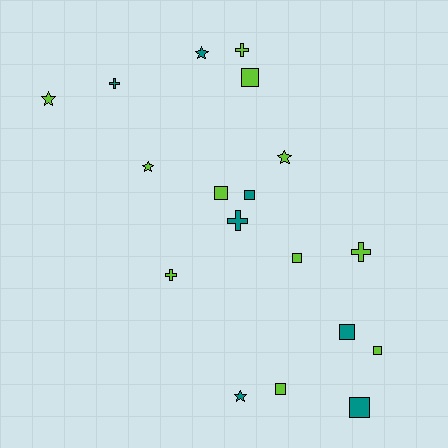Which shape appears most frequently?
Square, with 8 objects.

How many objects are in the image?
There are 18 objects.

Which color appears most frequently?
Lime, with 11 objects.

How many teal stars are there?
There are 2 teal stars.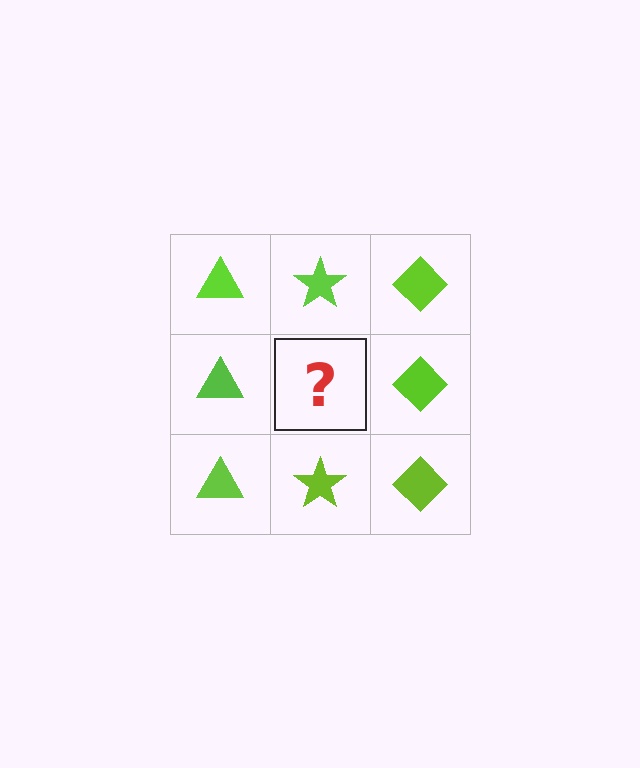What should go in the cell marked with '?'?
The missing cell should contain a lime star.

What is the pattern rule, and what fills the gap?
The rule is that each column has a consistent shape. The gap should be filled with a lime star.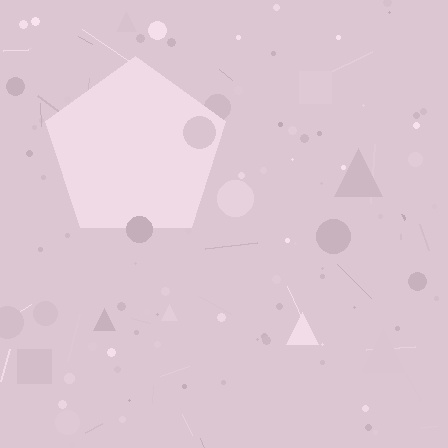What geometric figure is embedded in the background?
A pentagon is embedded in the background.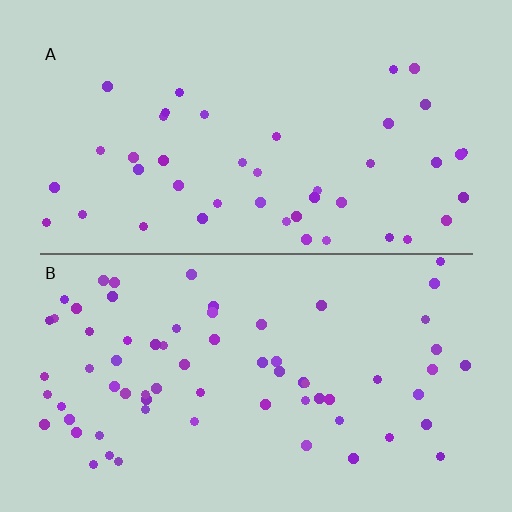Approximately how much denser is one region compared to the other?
Approximately 1.6× — region B over region A.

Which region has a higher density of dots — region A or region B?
B (the bottom).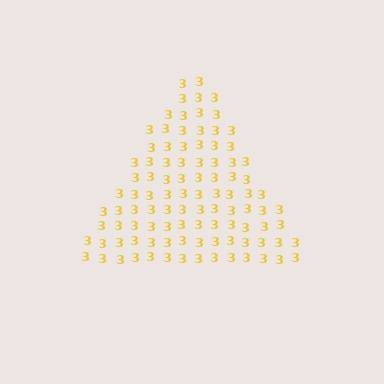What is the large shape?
The large shape is a triangle.